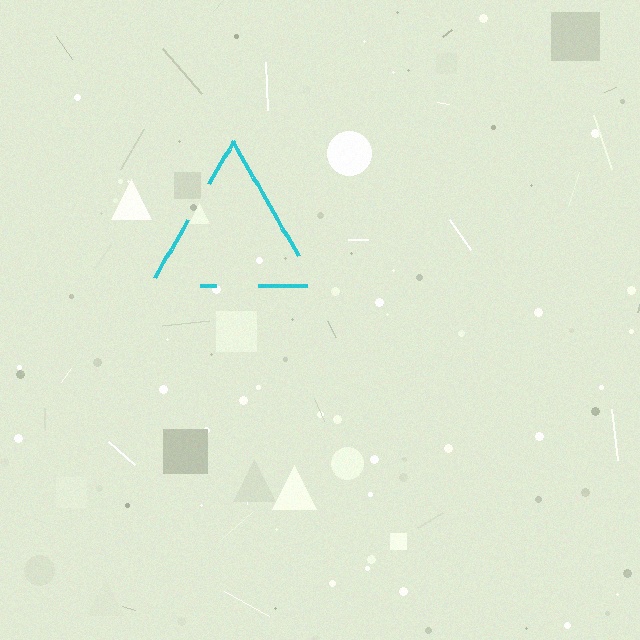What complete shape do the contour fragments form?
The contour fragments form a triangle.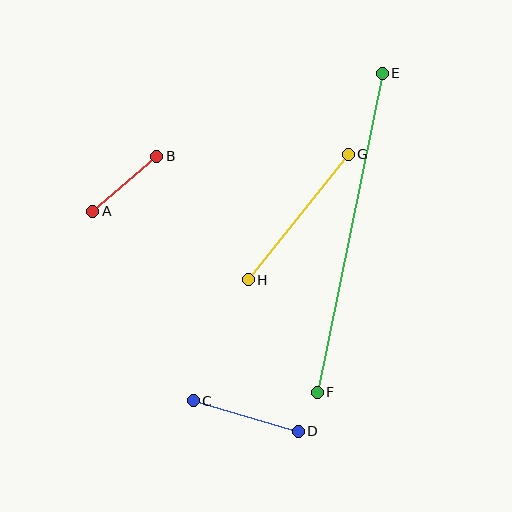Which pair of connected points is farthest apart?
Points E and F are farthest apart.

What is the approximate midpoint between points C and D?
The midpoint is at approximately (246, 416) pixels.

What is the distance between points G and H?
The distance is approximately 160 pixels.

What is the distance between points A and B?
The distance is approximately 84 pixels.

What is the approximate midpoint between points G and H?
The midpoint is at approximately (298, 217) pixels.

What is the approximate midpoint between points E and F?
The midpoint is at approximately (350, 233) pixels.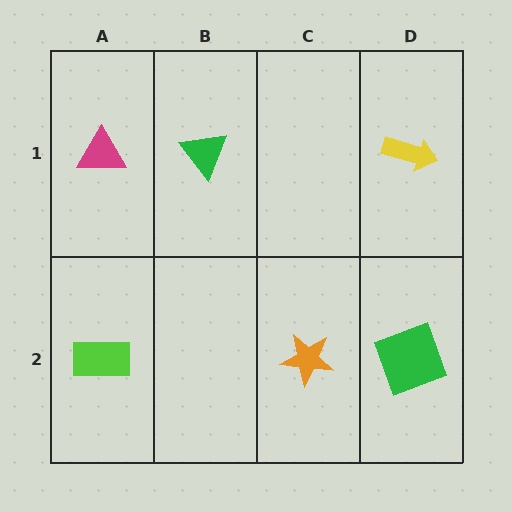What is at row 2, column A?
A lime rectangle.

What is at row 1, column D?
A yellow arrow.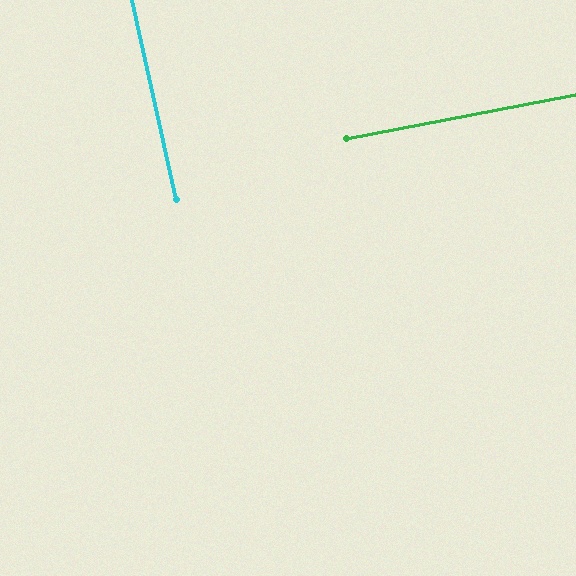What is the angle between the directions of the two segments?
Approximately 89 degrees.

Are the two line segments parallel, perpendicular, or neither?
Perpendicular — they meet at approximately 89°.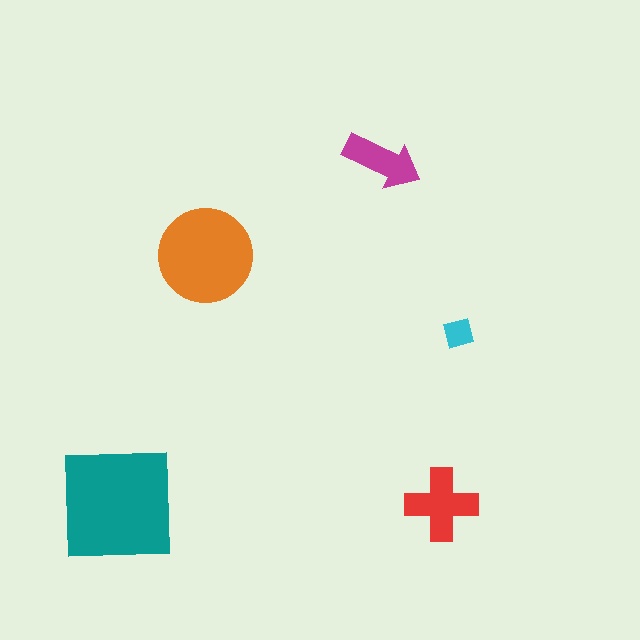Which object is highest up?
The magenta arrow is topmost.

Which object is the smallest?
The cyan diamond.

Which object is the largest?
The teal square.